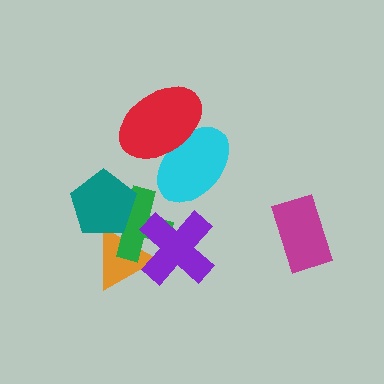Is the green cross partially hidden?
Yes, it is partially covered by another shape.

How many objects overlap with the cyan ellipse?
1 object overlaps with the cyan ellipse.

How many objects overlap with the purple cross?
2 objects overlap with the purple cross.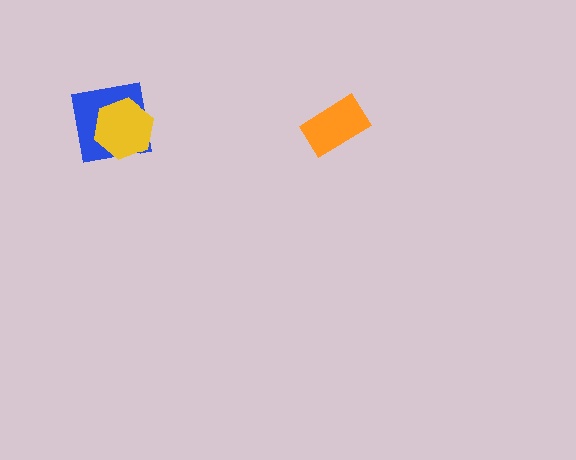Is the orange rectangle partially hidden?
No, no other shape covers it.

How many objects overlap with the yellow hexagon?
1 object overlaps with the yellow hexagon.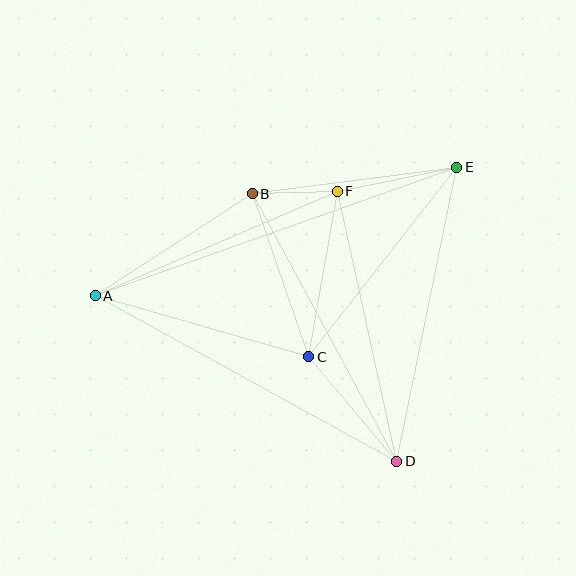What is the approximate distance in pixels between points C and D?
The distance between C and D is approximately 137 pixels.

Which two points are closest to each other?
Points B and F are closest to each other.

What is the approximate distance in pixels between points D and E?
The distance between D and E is approximately 300 pixels.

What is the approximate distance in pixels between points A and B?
The distance between A and B is approximately 187 pixels.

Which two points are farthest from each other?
Points A and E are farthest from each other.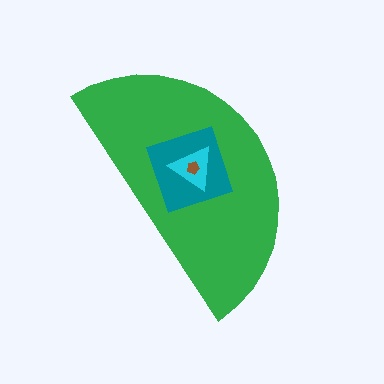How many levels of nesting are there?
4.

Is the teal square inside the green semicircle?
Yes.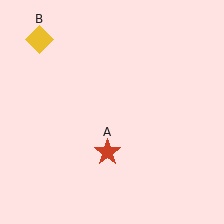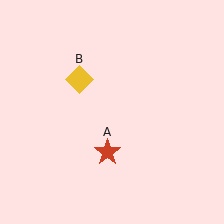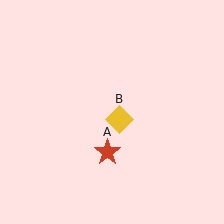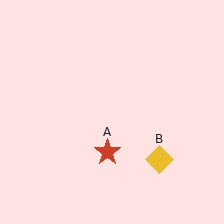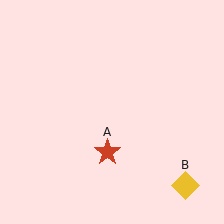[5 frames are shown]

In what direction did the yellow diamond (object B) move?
The yellow diamond (object B) moved down and to the right.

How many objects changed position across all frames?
1 object changed position: yellow diamond (object B).